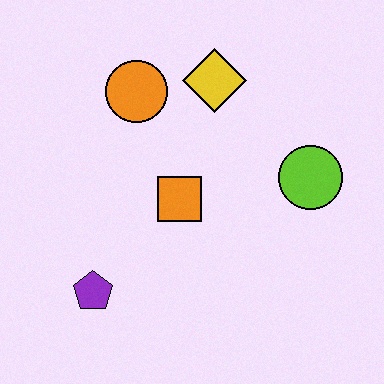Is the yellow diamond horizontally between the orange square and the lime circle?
Yes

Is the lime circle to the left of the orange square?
No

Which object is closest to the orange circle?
The yellow diamond is closest to the orange circle.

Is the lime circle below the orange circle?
Yes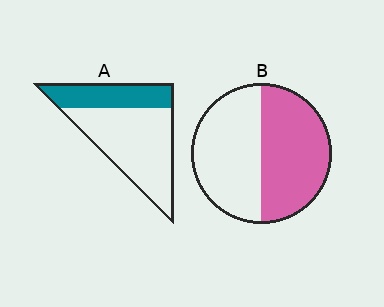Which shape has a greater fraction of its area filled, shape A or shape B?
Shape B.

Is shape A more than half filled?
No.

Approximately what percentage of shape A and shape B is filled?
A is approximately 30% and B is approximately 50%.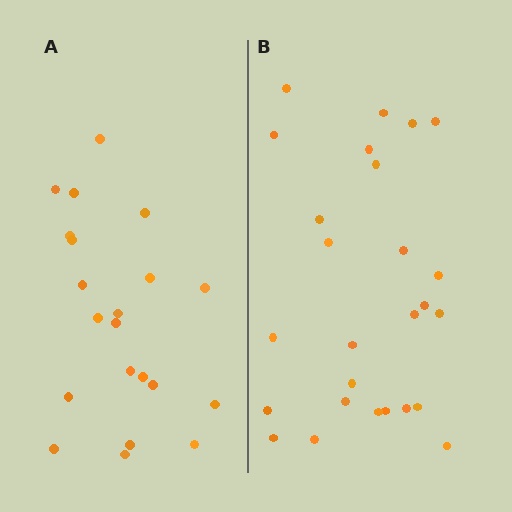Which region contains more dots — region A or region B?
Region B (the right region) has more dots.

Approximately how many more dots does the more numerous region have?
Region B has about 5 more dots than region A.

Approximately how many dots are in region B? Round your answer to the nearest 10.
About 30 dots. (The exact count is 26, which rounds to 30.)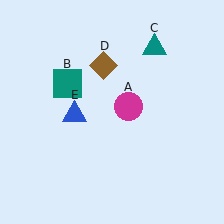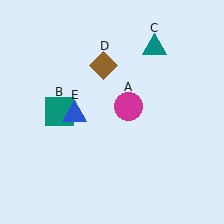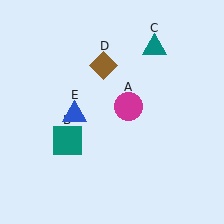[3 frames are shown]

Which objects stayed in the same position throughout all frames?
Magenta circle (object A) and teal triangle (object C) and brown diamond (object D) and blue triangle (object E) remained stationary.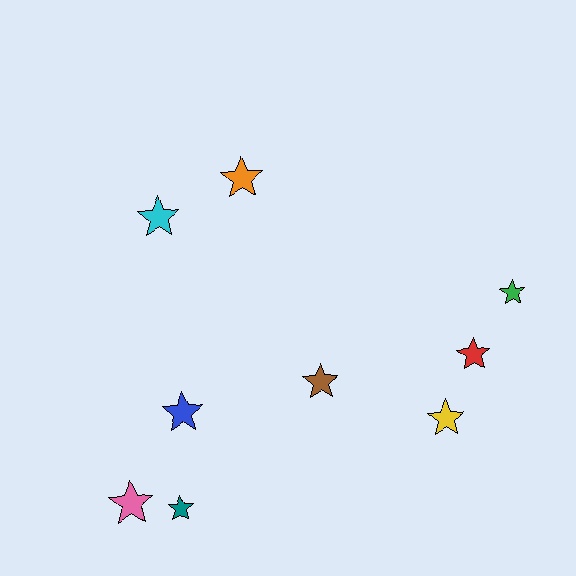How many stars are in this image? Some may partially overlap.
There are 9 stars.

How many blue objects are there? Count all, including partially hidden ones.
There is 1 blue object.